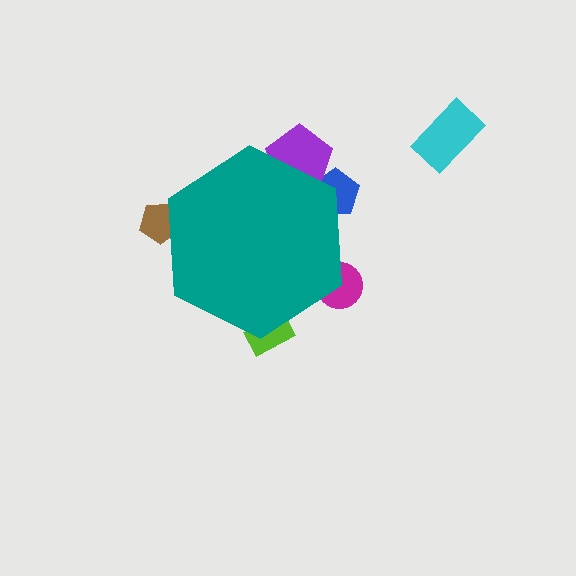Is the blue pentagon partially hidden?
Yes, the blue pentagon is partially hidden behind the teal hexagon.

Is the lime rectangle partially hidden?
Yes, the lime rectangle is partially hidden behind the teal hexagon.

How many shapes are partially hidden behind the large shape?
5 shapes are partially hidden.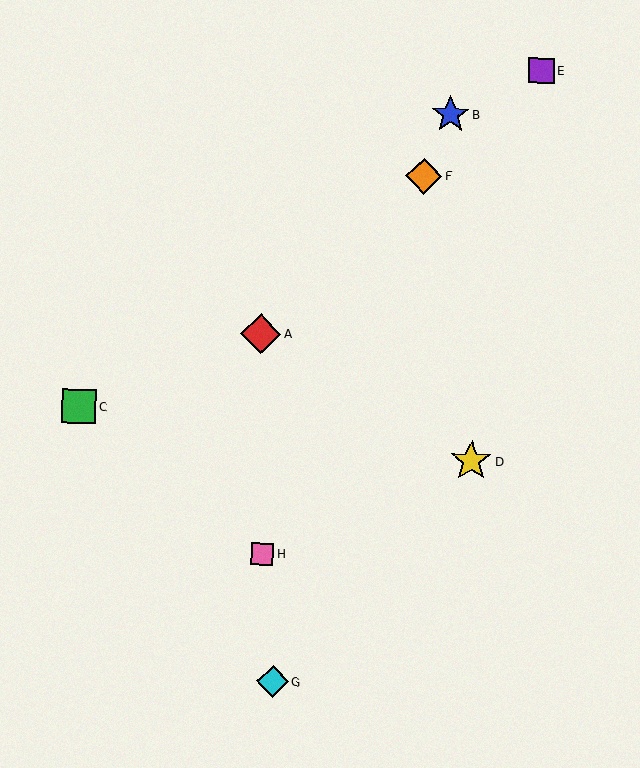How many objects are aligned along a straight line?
3 objects (B, F, H) are aligned along a straight line.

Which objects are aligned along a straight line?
Objects B, F, H are aligned along a straight line.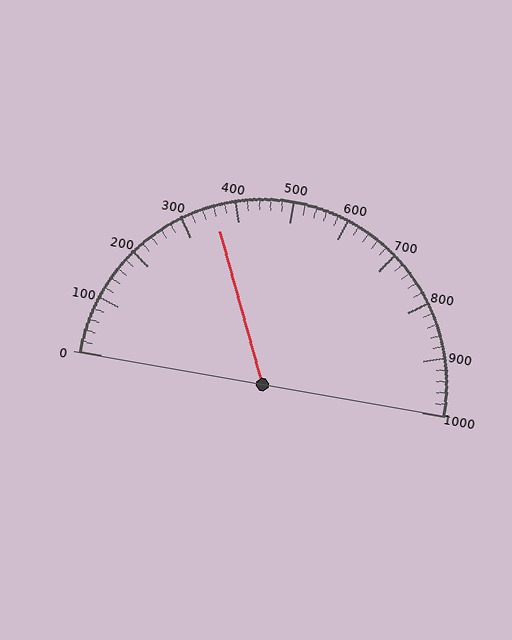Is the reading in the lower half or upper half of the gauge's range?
The reading is in the lower half of the range (0 to 1000).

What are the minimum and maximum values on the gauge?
The gauge ranges from 0 to 1000.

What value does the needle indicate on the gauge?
The needle indicates approximately 360.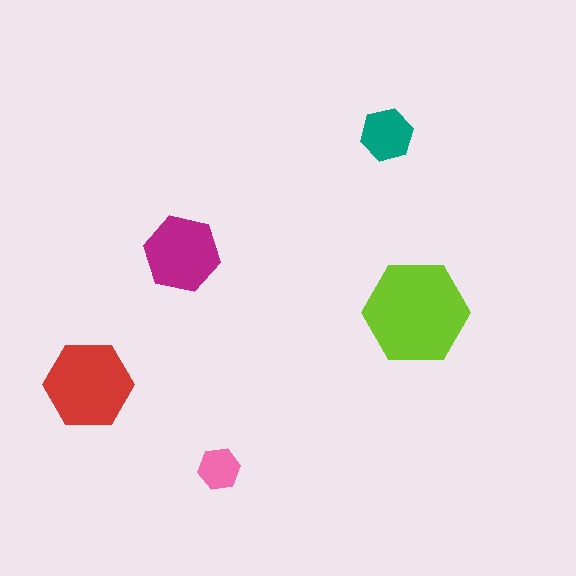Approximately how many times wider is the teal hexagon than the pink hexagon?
About 1.5 times wider.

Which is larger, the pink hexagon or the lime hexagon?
The lime one.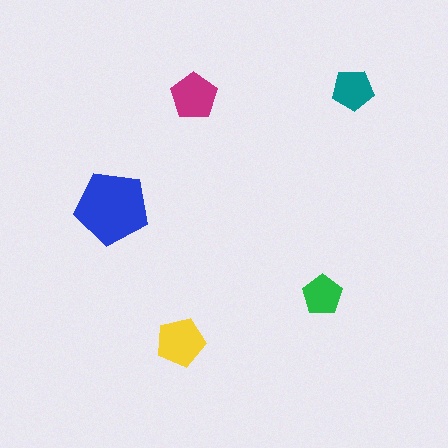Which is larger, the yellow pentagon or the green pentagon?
The yellow one.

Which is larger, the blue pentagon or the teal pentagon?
The blue one.